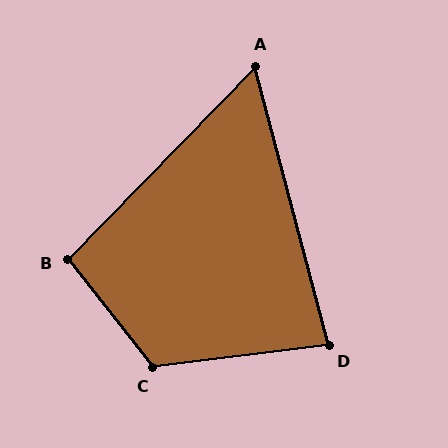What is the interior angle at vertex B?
Approximately 98 degrees (obtuse).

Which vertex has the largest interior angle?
C, at approximately 121 degrees.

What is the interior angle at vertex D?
Approximately 82 degrees (acute).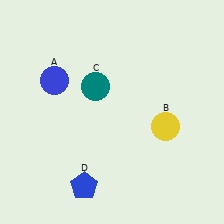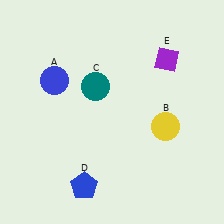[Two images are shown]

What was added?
A purple diamond (E) was added in Image 2.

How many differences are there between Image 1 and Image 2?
There is 1 difference between the two images.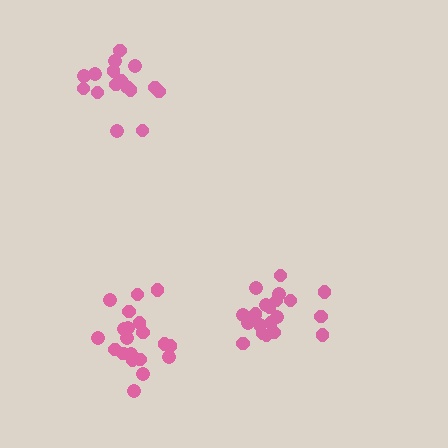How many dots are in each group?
Group 1: 20 dots, Group 2: 20 dots, Group 3: 16 dots (56 total).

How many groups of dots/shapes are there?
There are 3 groups.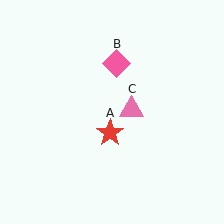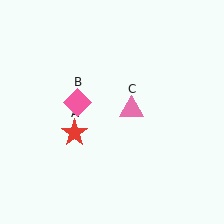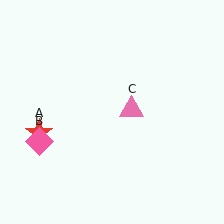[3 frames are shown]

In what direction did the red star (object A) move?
The red star (object A) moved left.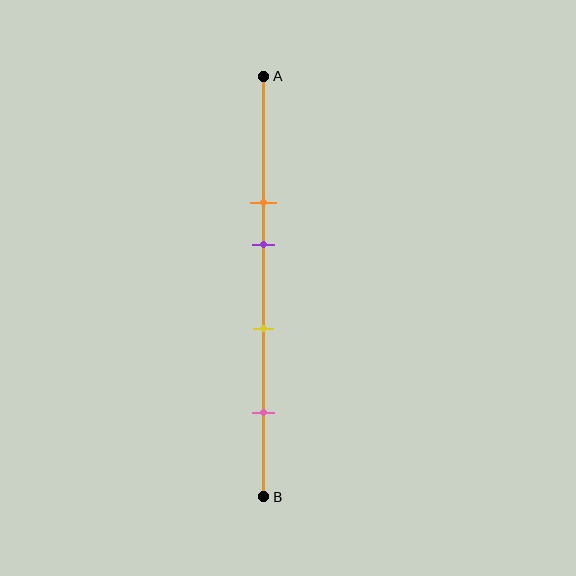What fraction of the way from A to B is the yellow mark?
The yellow mark is approximately 60% (0.6) of the way from A to B.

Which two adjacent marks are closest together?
The orange and purple marks are the closest adjacent pair.